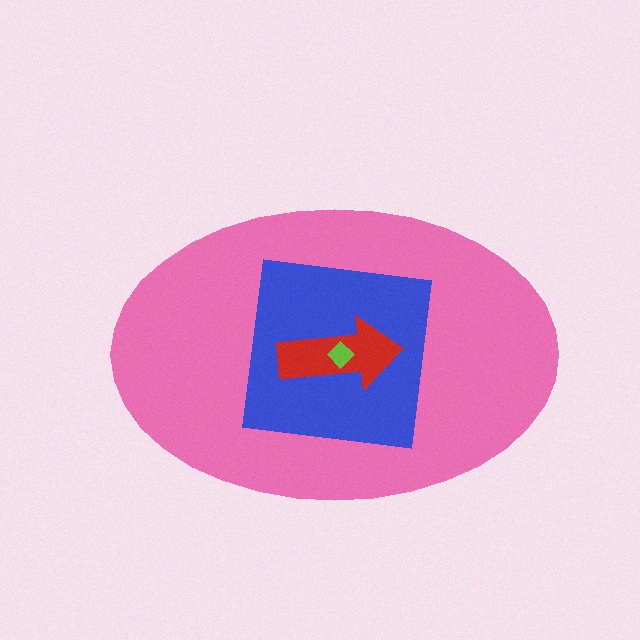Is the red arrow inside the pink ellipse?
Yes.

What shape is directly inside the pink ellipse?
The blue square.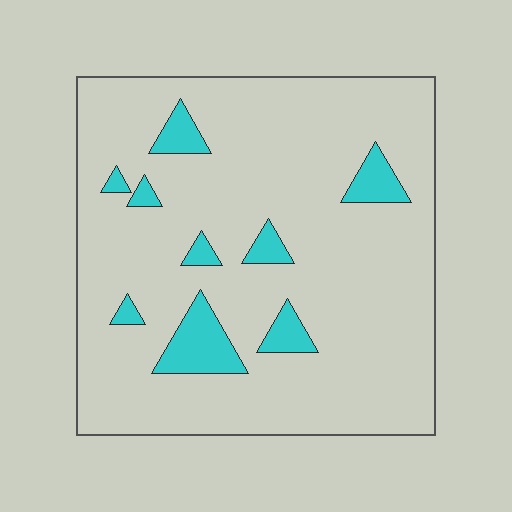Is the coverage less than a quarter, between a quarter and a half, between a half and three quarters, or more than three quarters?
Less than a quarter.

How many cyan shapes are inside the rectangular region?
9.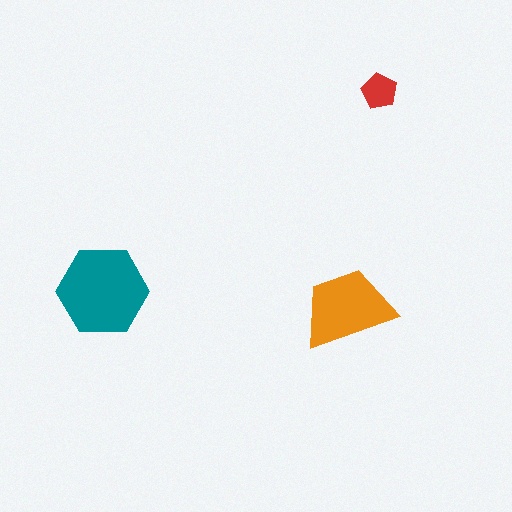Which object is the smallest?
The red pentagon.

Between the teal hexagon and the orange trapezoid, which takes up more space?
The teal hexagon.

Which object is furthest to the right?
The red pentagon is rightmost.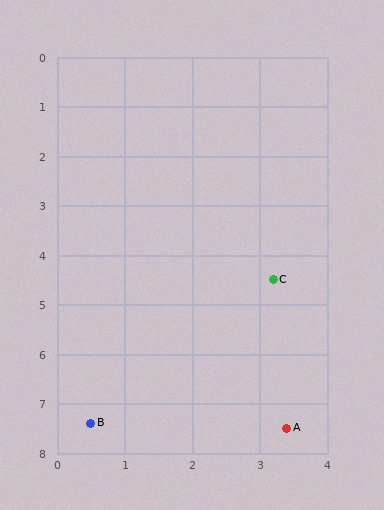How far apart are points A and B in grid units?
Points A and B are about 2.9 grid units apart.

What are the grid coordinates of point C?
Point C is at approximately (3.2, 4.5).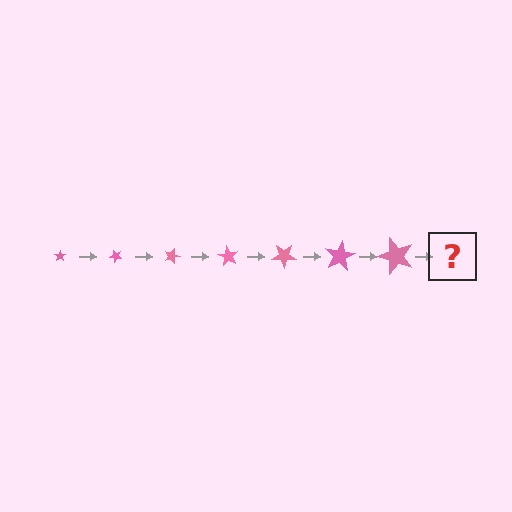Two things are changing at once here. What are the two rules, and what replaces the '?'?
The two rules are that the star grows larger each step and it rotates 45 degrees each step. The '?' should be a star, larger than the previous one and rotated 315 degrees from the start.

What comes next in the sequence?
The next element should be a star, larger than the previous one and rotated 315 degrees from the start.